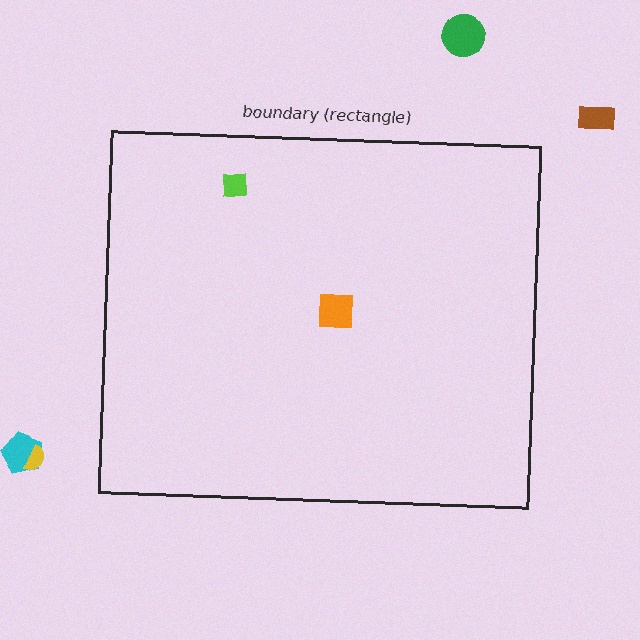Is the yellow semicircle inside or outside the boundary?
Outside.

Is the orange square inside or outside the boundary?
Inside.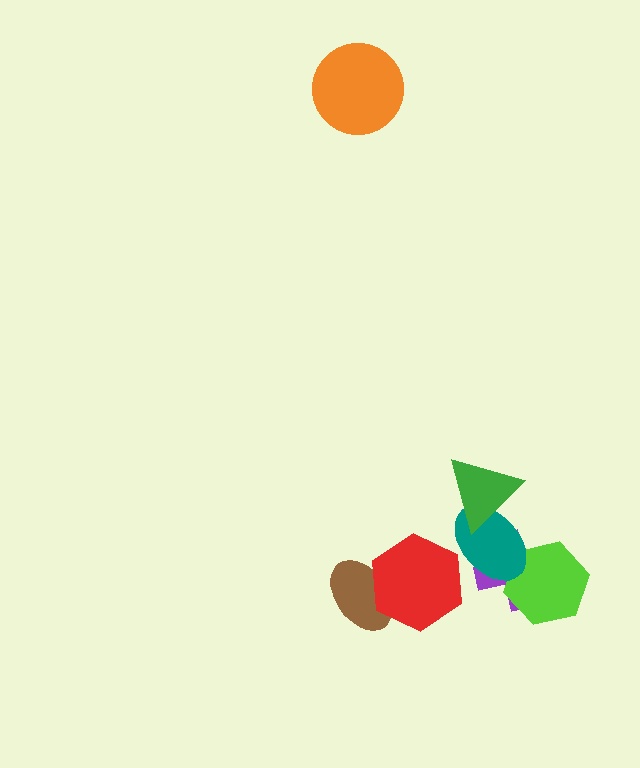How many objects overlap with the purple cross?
2 objects overlap with the purple cross.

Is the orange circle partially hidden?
No, no other shape covers it.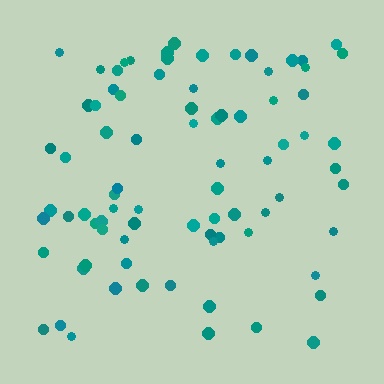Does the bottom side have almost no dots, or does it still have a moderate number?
Still a moderate number, just noticeably fewer than the top.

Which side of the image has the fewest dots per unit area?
The bottom.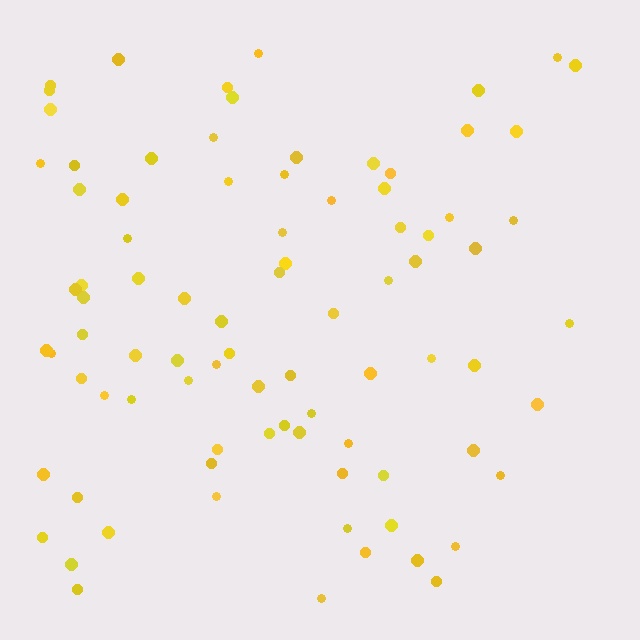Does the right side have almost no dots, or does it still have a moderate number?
Still a moderate number, just noticeably fewer than the left.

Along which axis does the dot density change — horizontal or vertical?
Horizontal.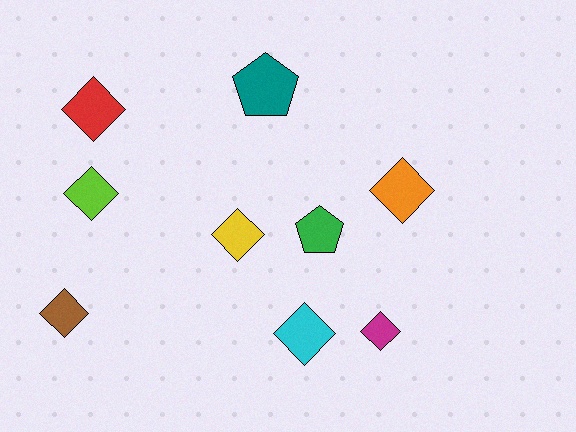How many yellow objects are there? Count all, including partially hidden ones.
There is 1 yellow object.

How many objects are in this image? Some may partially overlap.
There are 9 objects.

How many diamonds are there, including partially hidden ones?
There are 7 diamonds.